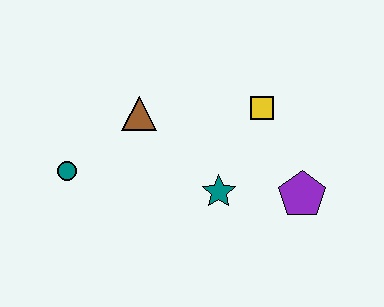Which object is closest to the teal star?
The purple pentagon is closest to the teal star.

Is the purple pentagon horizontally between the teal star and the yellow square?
No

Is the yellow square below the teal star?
No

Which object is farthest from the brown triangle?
The purple pentagon is farthest from the brown triangle.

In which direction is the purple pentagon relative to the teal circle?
The purple pentagon is to the right of the teal circle.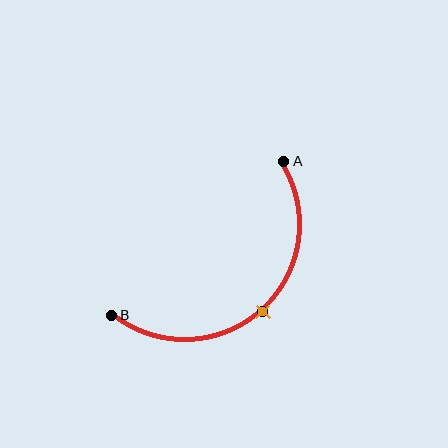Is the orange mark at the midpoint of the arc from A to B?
Yes. The orange mark lies on the arc at equal arc-length from both A and B — it is the arc midpoint.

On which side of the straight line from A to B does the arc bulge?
The arc bulges below and to the right of the straight line connecting A and B.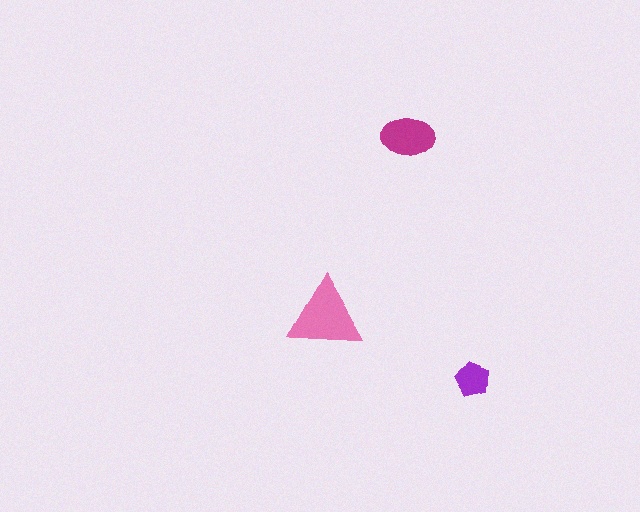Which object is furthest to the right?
The purple pentagon is rightmost.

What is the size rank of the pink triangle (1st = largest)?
1st.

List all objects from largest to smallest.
The pink triangle, the magenta ellipse, the purple pentagon.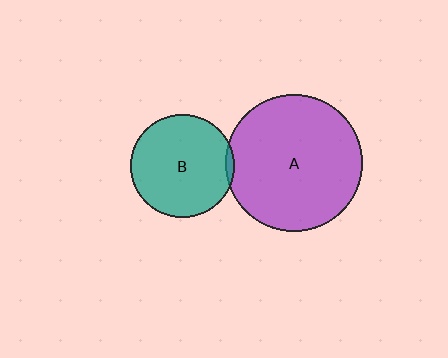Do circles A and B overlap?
Yes.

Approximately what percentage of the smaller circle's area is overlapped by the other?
Approximately 5%.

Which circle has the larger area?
Circle A (purple).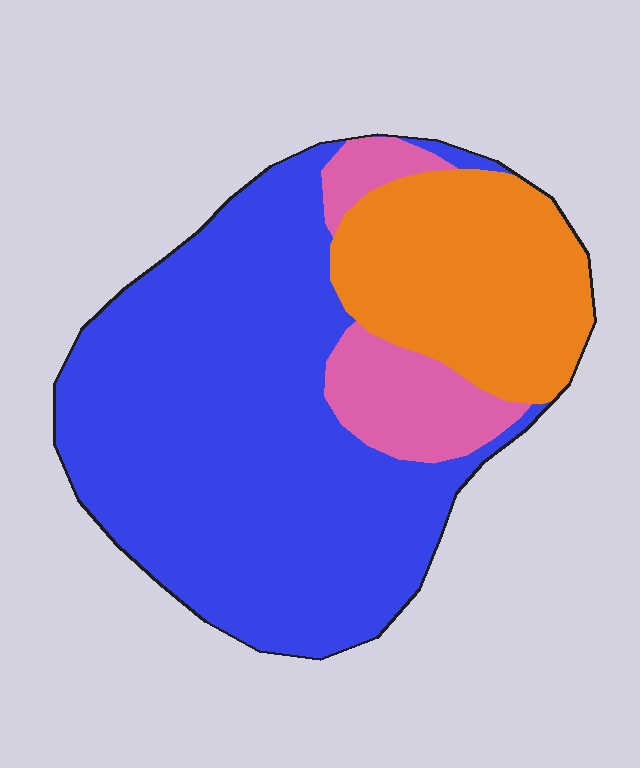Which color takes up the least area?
Pink, at roughly 10%.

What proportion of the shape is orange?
Orange takes up between a sixth and a third of the shape.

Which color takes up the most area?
Blue, at roughly 65%.